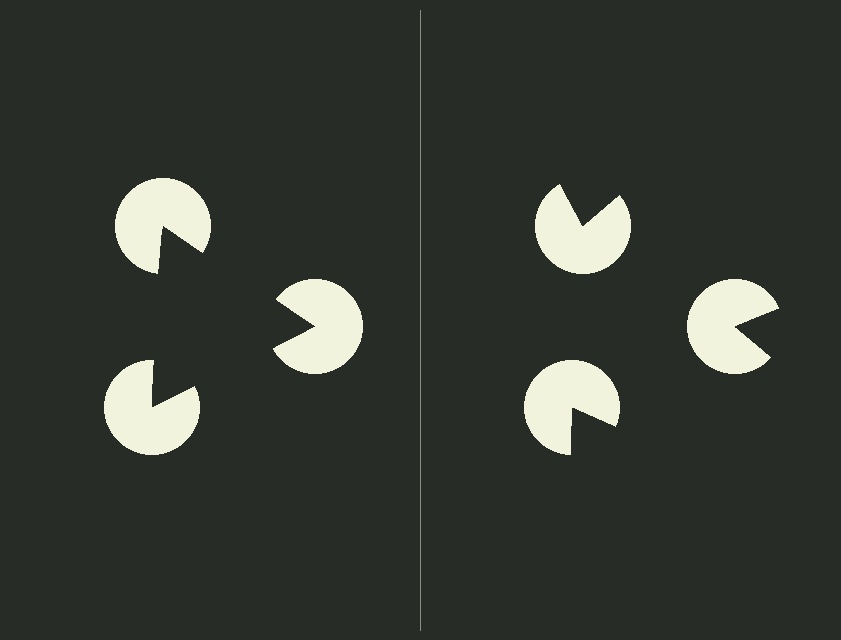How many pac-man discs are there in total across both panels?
6 — 3 on each side.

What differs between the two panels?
The pac-man discs are positioned identically on both sides; only the wedge orientations differ. On the left they align to a triangle; on the right they are misaligned.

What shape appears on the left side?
An illusory triangle.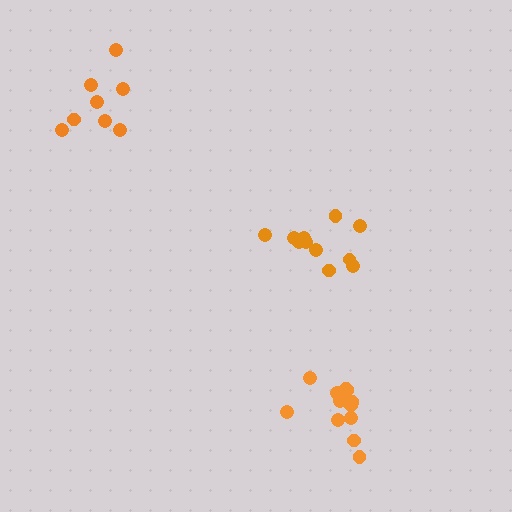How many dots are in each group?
Group 1: 11 dots, Group 2: 13 dots, Group 3: 8 dots (32 total).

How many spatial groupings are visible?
There are 3 spatial groupings.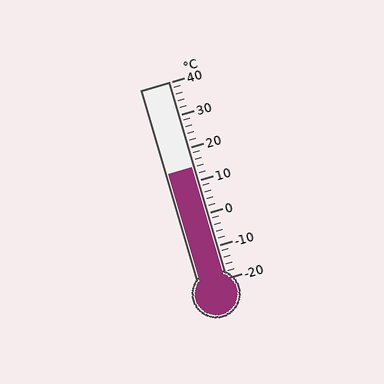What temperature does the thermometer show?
The thermometer shows approximately 14°C.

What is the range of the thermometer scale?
The thermometer scale ranges from -20°C to 40°C.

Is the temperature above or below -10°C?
The temperature is above -10°C.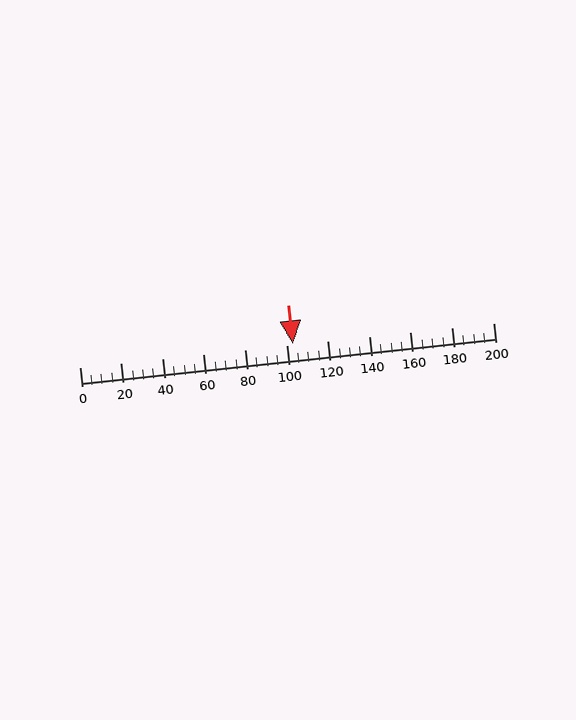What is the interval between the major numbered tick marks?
The major tick marks are spaced 20 units apart.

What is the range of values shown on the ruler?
The ruler shows values from 0 to 200.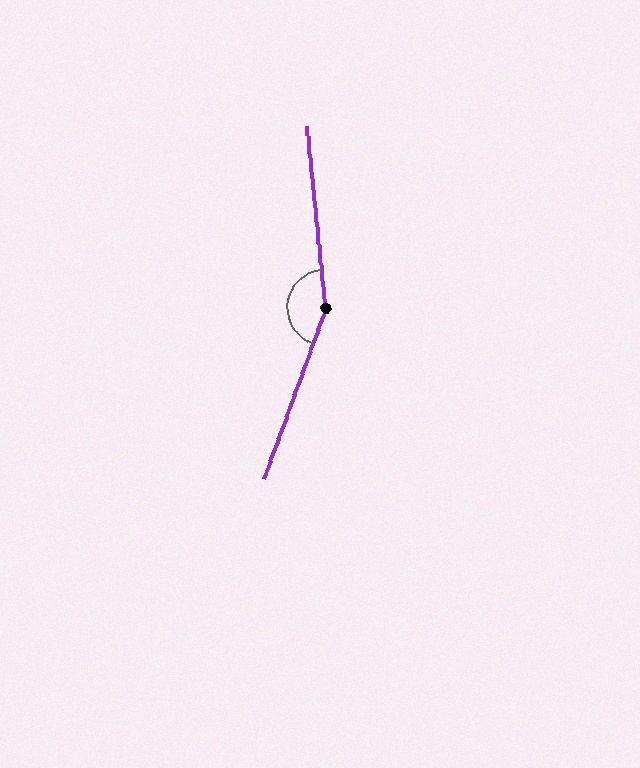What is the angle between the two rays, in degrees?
Approximately 155 degrees.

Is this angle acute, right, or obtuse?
It is obtuse.